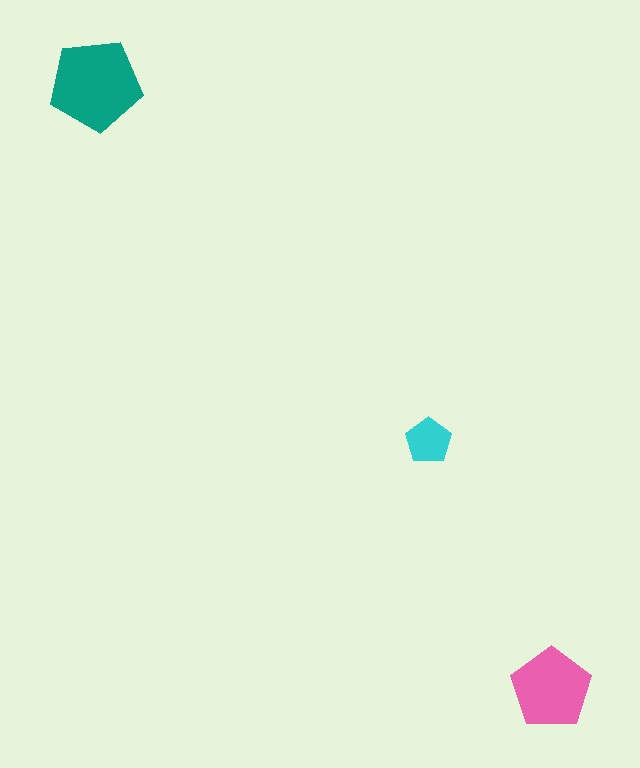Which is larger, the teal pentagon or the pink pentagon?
The teal one.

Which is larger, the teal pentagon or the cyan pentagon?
The teal one.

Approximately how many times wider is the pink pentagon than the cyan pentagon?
About 1.5 times wider.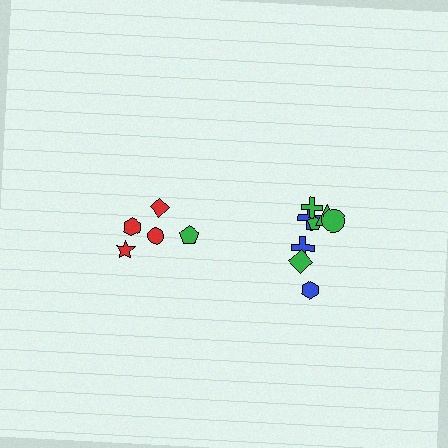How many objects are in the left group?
There are 5 objects.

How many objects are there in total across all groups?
There are 13 objects.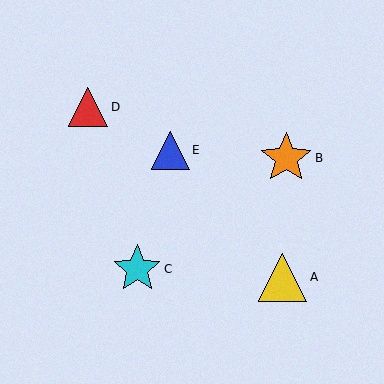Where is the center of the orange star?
The center of the orange star is at (286, 158).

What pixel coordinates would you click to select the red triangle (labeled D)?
Click at (88, 107) to select the red triangle D.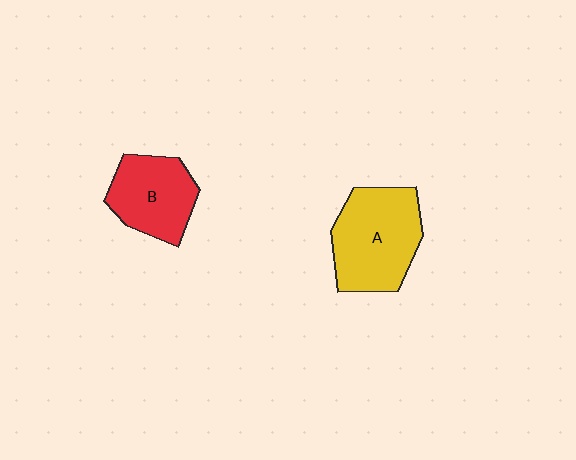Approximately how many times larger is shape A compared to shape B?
Approximately 1.3 times.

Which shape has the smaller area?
Shape B (red).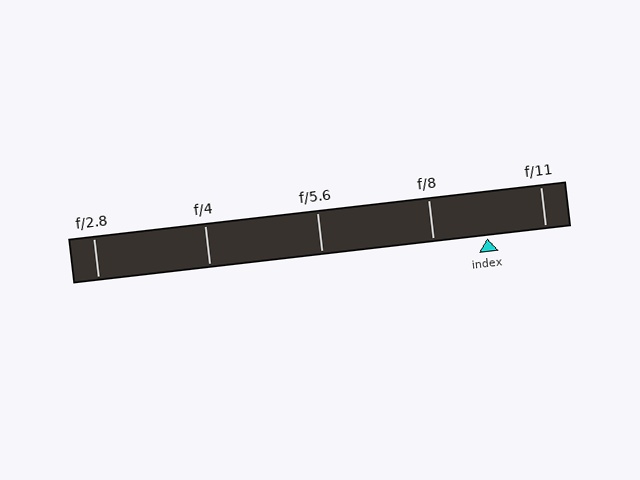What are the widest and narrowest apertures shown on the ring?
The widest aperture shown is f/2.8 and the narrowest is f/11.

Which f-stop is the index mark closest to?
The index mark is closest to f/8.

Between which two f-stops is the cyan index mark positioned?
The index mark is between f/8 and f/11.